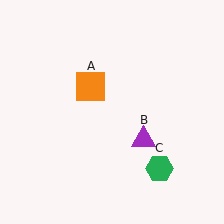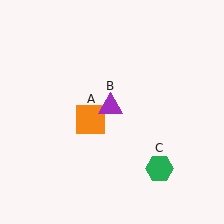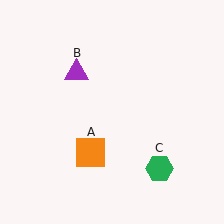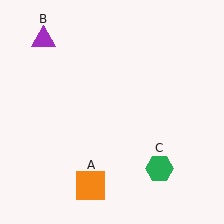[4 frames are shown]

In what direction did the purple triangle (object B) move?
The purple triangle (object B) moved up and to the left.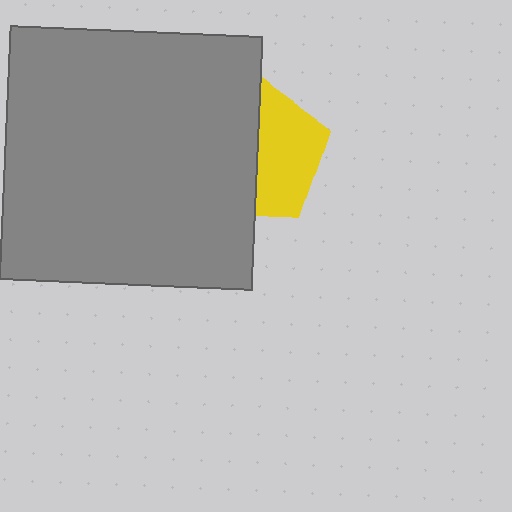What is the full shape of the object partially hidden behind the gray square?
The partially hidden object is a yellow pentagon.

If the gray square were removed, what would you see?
You would see the complete yellow pentagon.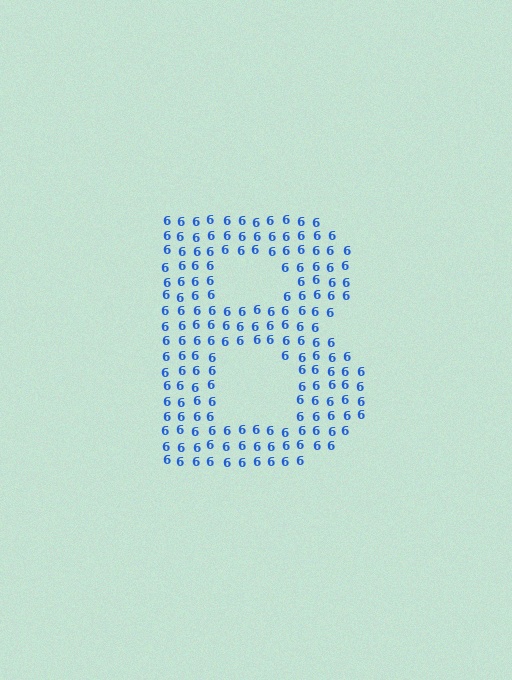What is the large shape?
The large shape is the letter B.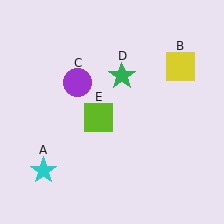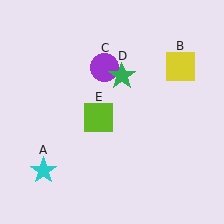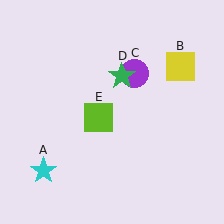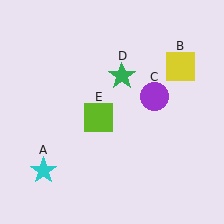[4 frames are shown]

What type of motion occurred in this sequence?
The purple circle (object C) rotated clockwise around the center of the scene.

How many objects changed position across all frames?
1 object changed position: purple circle (object C).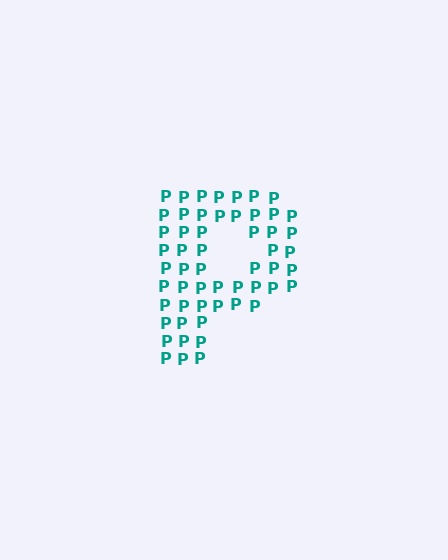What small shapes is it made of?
It is made of small letter P's.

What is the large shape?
The large shape is the letter P.